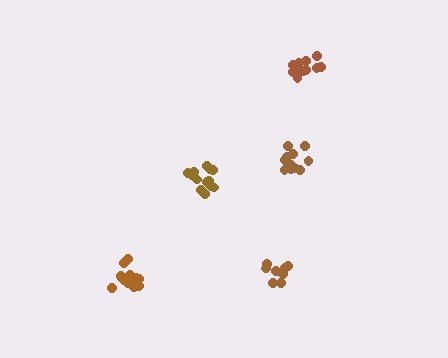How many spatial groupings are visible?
There are 5 spatial groupings.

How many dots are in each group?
Group 1: 14 dots, Group 2: 11 dots, Group 3: 13 dots, Group 4: 9 dots, Group 5: 14 dots (61 total).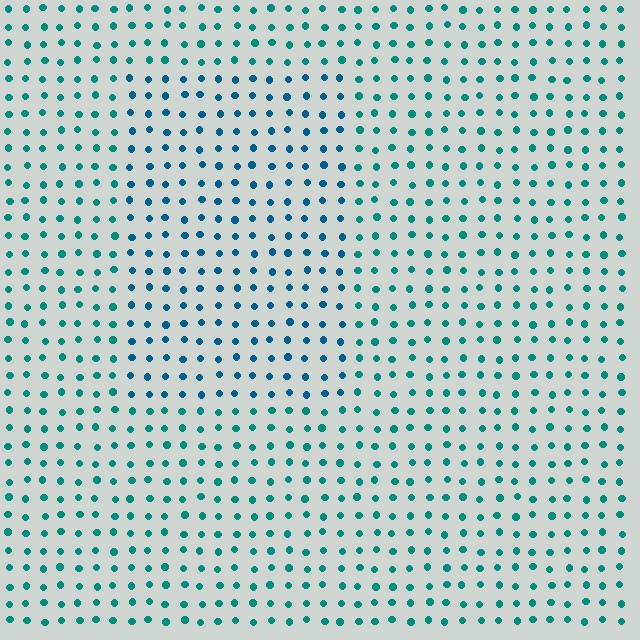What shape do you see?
I see a rectangle.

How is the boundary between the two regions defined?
The boundary is defined purely by a slight shift in hue (about 26 degrees). Spacing, size, and orientation are identical on both sides.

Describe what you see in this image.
The image is filled with small teal elements in a uniform arrangement. A rectangle-shaped region is visible where the elements are tinted to a slightly different hue, forming a subtle color boundary.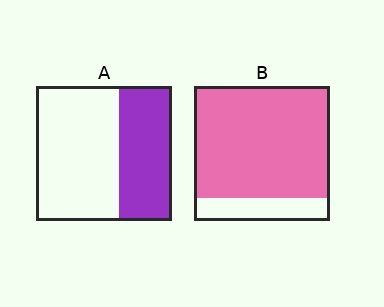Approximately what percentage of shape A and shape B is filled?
A is approximately 40% and B is approximately 85%.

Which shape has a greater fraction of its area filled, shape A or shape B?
Shape B.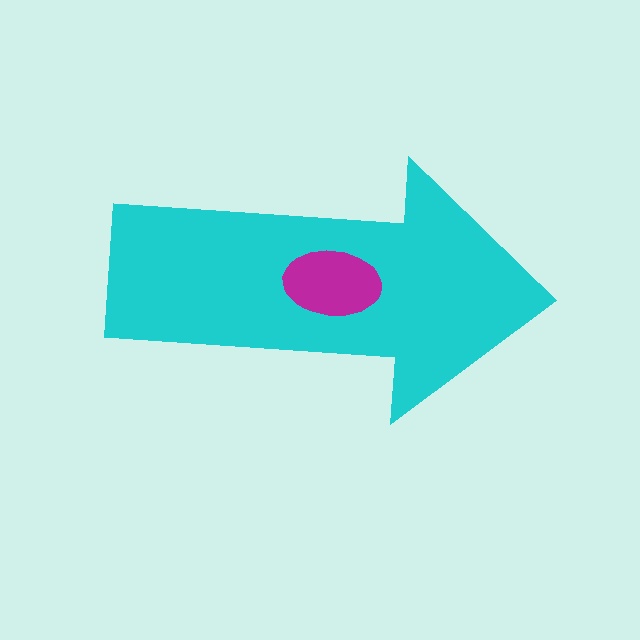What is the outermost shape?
The cyan arrow.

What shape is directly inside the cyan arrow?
The magenta ellipse.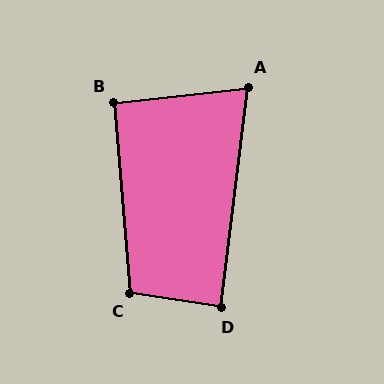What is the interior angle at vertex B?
Approximately 91 degrees (approximately right).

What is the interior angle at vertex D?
Approximately 89 degrees (approximately right).